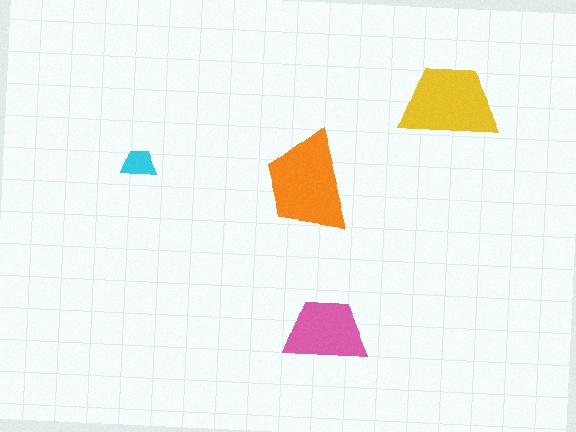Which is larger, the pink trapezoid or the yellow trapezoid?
The yellow one.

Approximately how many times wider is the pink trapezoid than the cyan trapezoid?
About 2.5 times wider.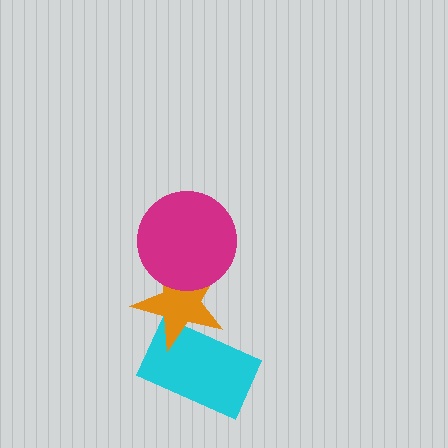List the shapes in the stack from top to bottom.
From top to bottom: the magenta circle, the orange star, the cyan rectangle.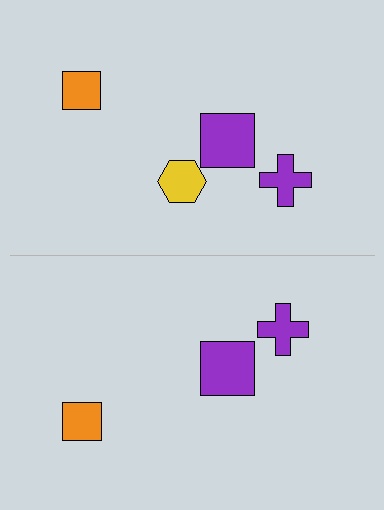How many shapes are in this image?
There are 7 shapes in this image.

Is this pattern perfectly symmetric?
No, the pattern is not perfectly symmetric. A yellow hexagon is missing from the bottom side.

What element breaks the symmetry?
A yellow hexagon is missing from the bottom side.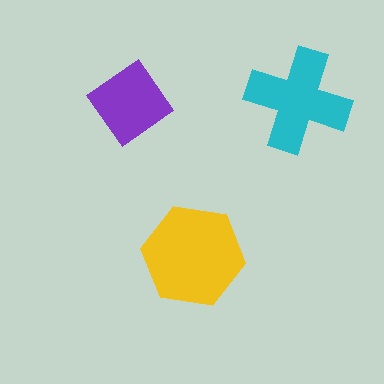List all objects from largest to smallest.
The yellow hexagon, the cyan cross, the purple diamond.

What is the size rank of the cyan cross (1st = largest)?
2nd.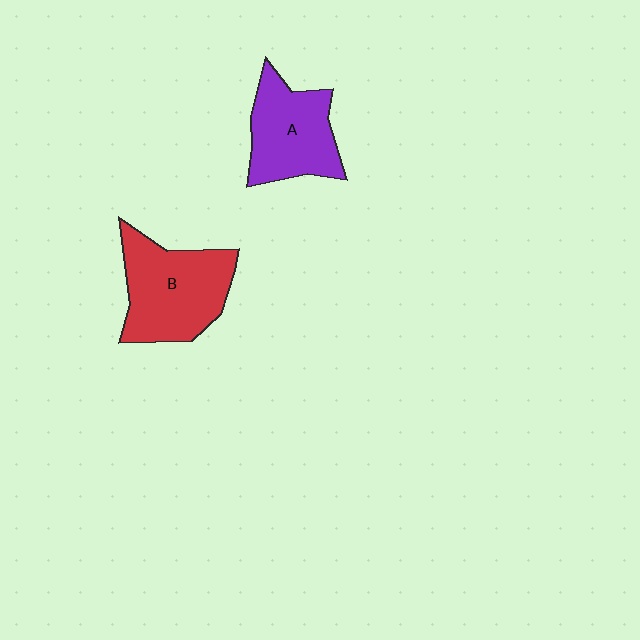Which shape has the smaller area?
Shape A (purple).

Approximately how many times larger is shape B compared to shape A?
Approximately 1.2 times.